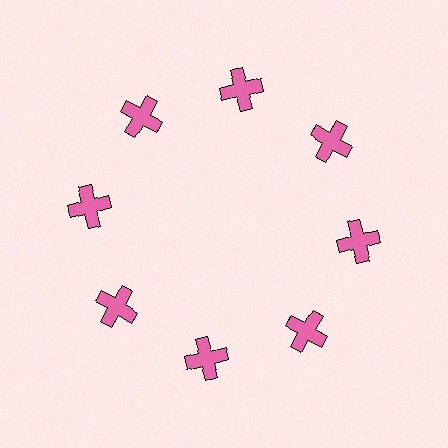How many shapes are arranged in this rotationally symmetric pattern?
There are 8 shapes, arranged in 8 groups of 1.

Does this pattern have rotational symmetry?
Yes, this pattern has 8-fold rotational symmetry. It looks the same after rotating 45 degrees around the center.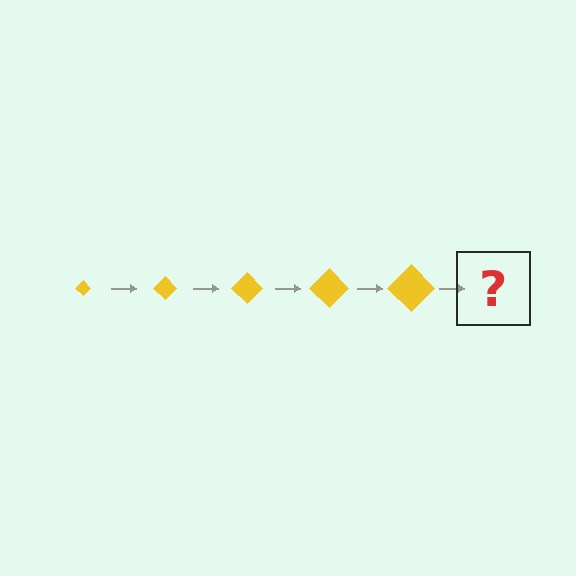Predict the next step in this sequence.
The next step is a yellow diamond, larger than the previous one.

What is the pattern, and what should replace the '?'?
The pattern is that the diamond gets progressively larger each step. The '?' should be a yellow diamond, larger than the previous one.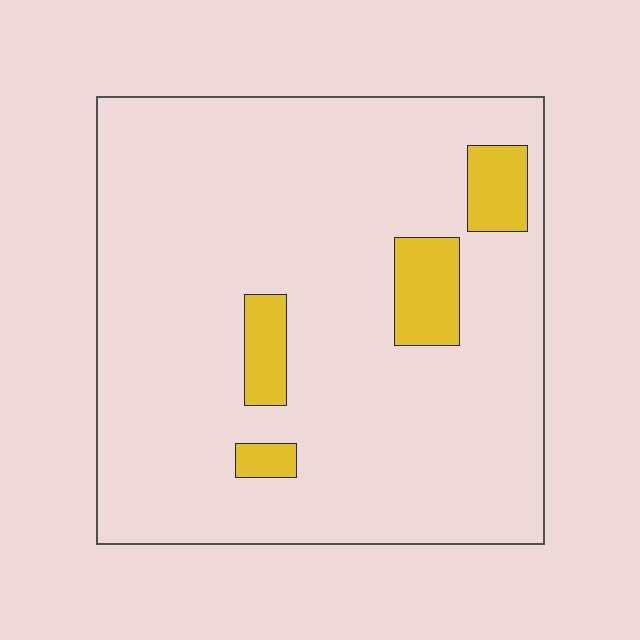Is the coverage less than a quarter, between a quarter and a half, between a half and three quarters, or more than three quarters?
Less than a quarter.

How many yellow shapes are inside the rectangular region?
4.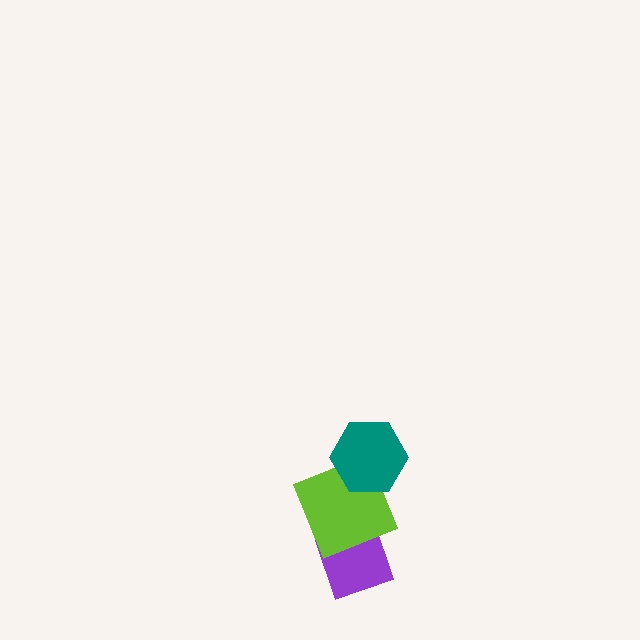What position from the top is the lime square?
The lime square is 2nd from the top.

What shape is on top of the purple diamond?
The lime square is on top of the purple diamond.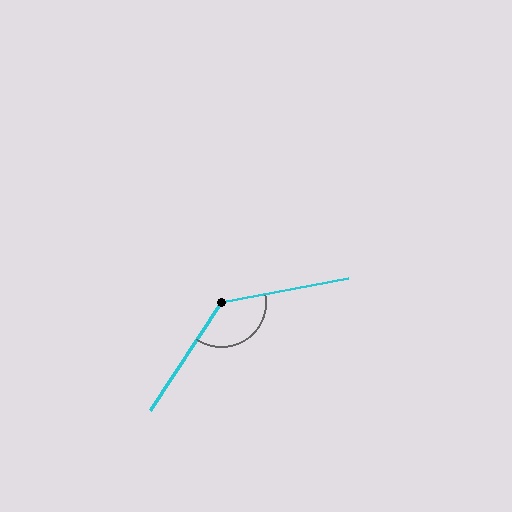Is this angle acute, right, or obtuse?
It is obtuse.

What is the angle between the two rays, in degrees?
Approximately 134 degrees.